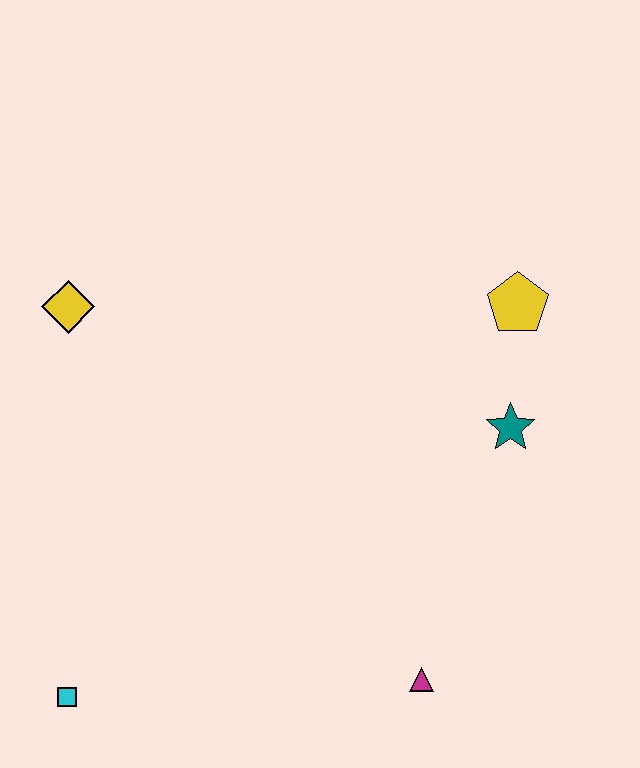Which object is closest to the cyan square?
The magenta triangle is closest to the cyan square.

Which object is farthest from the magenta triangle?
The yellow diamond is farthest from the magenta triangle.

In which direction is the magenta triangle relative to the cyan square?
The magenta triangle is to the right of the cyan square.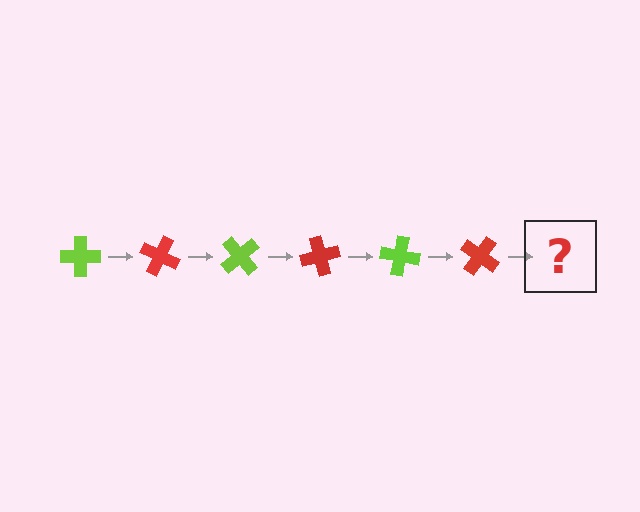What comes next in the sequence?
The next element should be a lime cross, rotated 150 degrees from the start.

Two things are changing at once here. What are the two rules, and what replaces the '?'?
The two rules are that it rotates 25 degrees each step and the color cycles through lime and red. The '?' should be a lime cross, rotated 150 degrees from the start.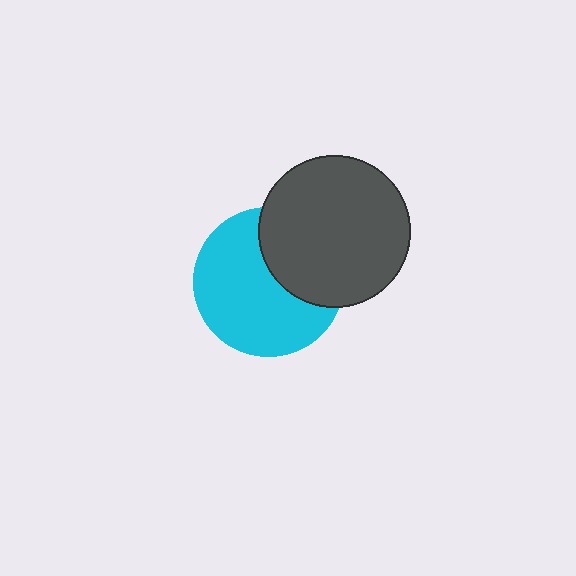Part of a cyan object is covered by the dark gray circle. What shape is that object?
It is a circle.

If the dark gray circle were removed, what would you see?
You would see the complete cyan circle.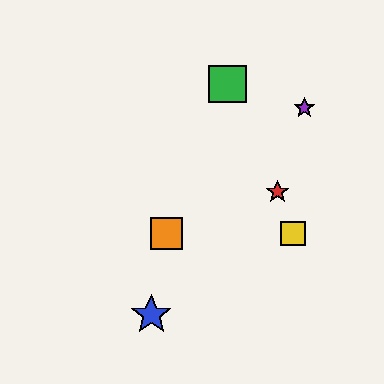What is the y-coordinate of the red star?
The red star is at y≈192.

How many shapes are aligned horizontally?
2 shapes (the yellow square, the orange square) are aligned horizontally.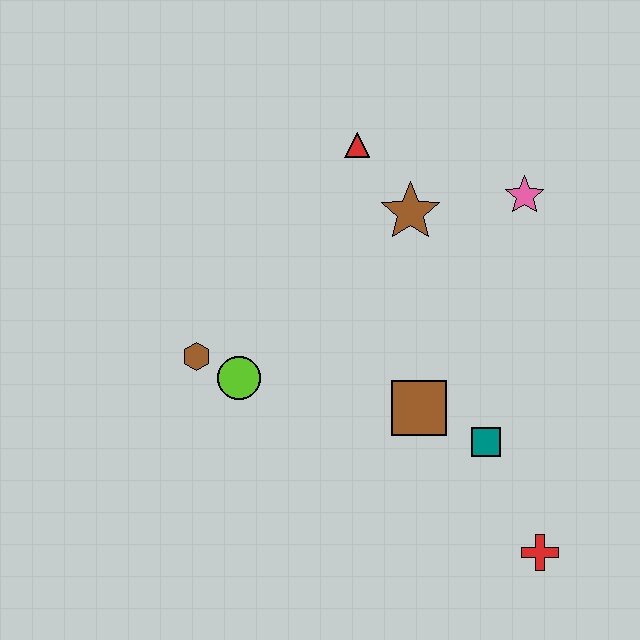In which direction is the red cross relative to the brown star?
The red cross is below the brown star.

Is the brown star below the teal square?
No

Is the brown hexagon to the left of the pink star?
Yes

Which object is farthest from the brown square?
The red triangle is farthest from the brown square.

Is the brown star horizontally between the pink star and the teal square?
No